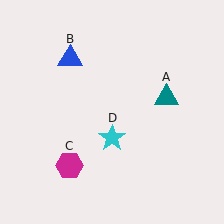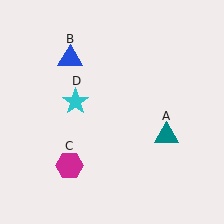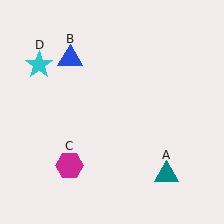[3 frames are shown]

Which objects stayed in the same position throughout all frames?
Blue triangle (object B) and magenta hexagon (object C) remained stationary.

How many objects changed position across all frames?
2 objects changed position: teal triangle (object A), cyan star (object D).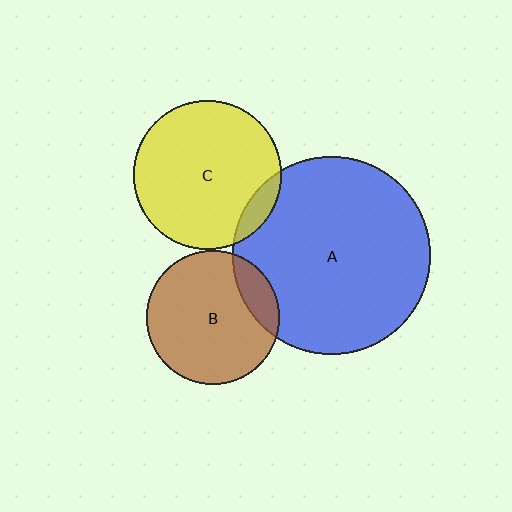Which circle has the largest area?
Circle A (blue).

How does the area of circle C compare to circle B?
Approximately 1.2 times.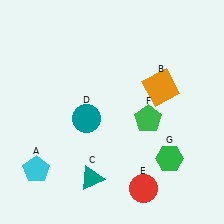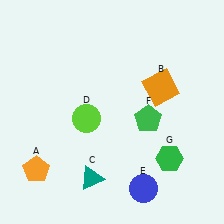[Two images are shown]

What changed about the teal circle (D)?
In Image 1, D is teal. In Image 2, it changed to lime.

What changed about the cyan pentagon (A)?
In Image 1, A is cyan. In Image 2, it changed to orange.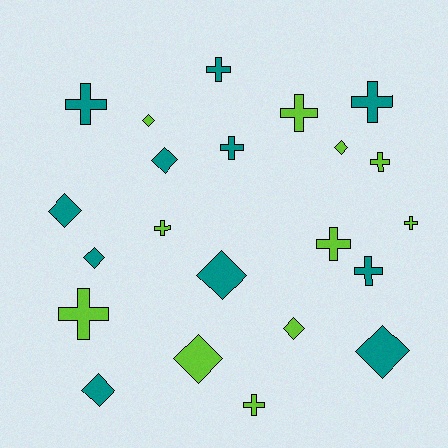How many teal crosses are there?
There are 5 teal crosses.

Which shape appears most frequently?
Cross, with 12 objects.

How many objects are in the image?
There are 22 objects.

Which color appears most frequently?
Lime, with 11 objects.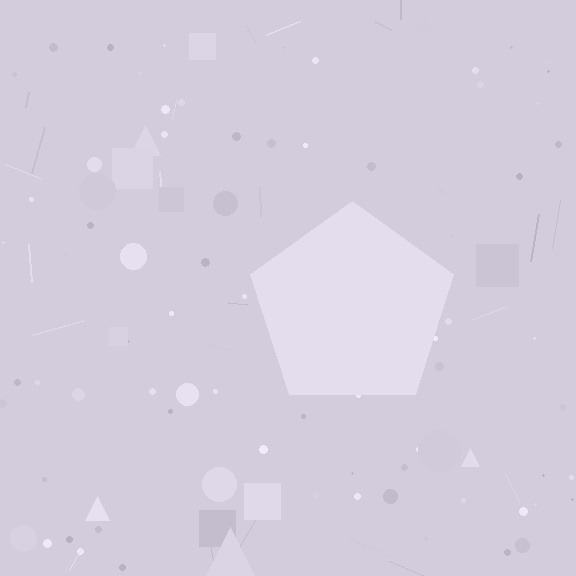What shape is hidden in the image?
A pentagon is hidden in the image.